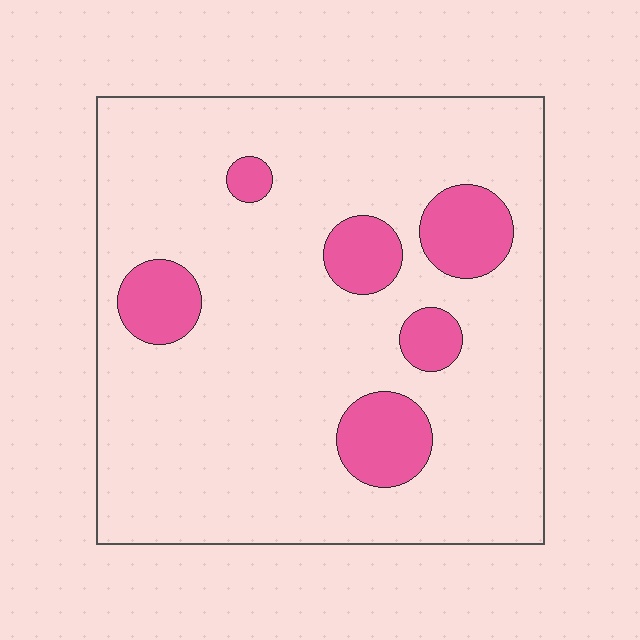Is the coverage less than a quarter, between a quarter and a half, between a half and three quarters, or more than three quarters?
Less than a quarter.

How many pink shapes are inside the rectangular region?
6.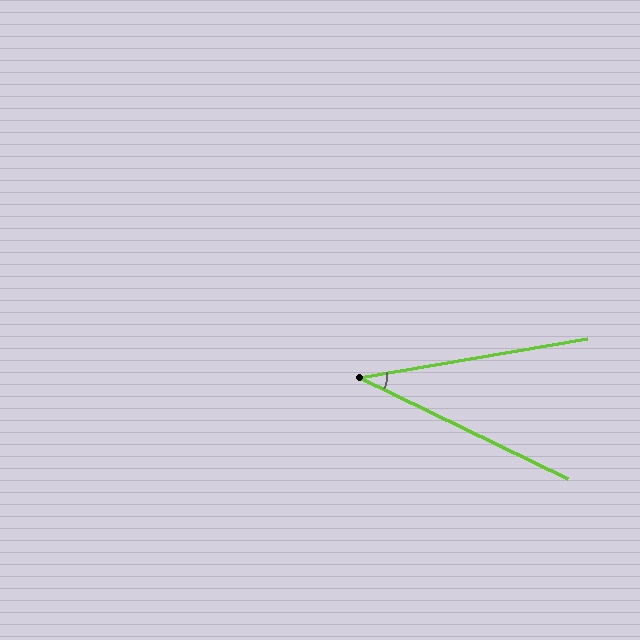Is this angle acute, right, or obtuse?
It is acute.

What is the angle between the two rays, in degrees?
Approximately 36 degrees.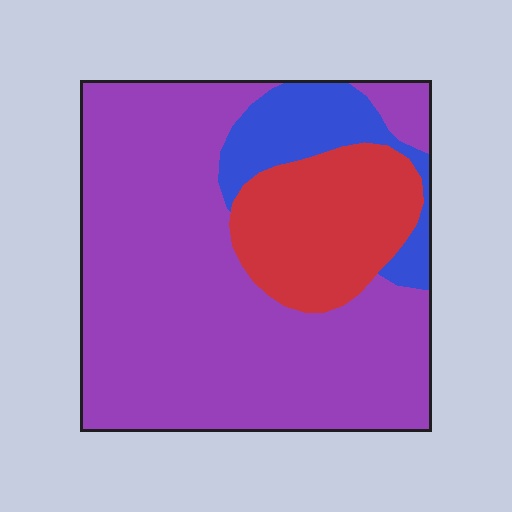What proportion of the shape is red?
Red takes up between a sixth and a third of the shape.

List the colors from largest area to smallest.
From largest to smallest: purple, red, blue.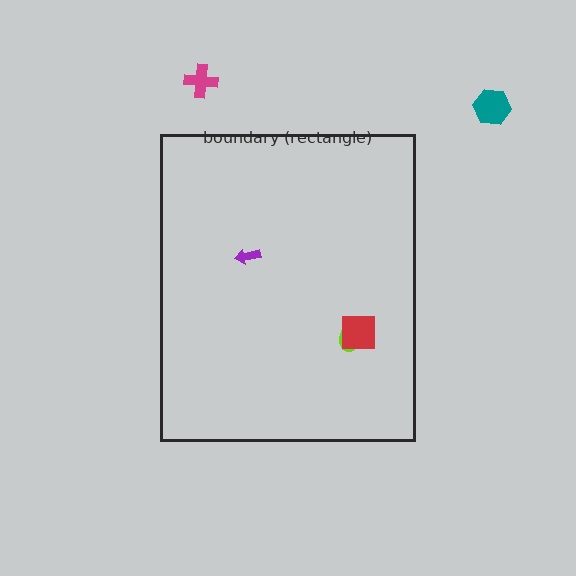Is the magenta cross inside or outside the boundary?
Outside.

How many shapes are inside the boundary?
3 inside, 2 outside.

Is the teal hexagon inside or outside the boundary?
Outside.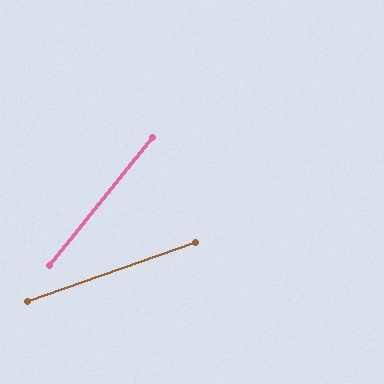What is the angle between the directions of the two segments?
Approximately 31 degrees.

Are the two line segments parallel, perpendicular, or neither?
Neither parallel nor perpendicular — they differ by about 31°.